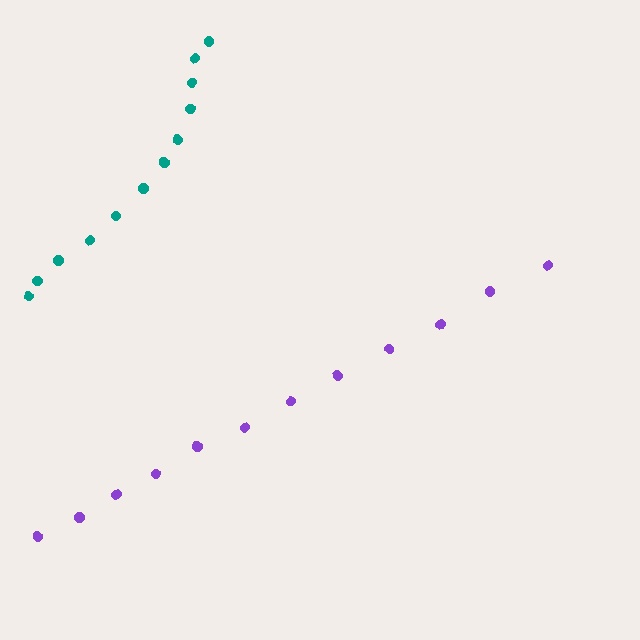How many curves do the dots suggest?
There are 2 distinct paths.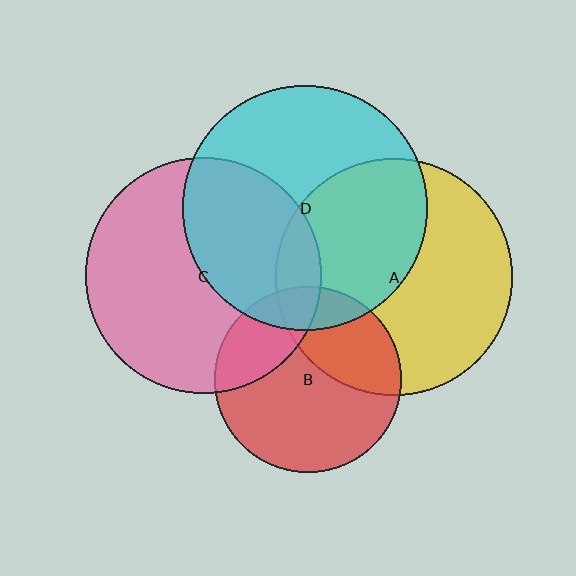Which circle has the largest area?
Circle D (cyan).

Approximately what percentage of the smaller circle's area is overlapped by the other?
Approximately 40%.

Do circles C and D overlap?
Yes.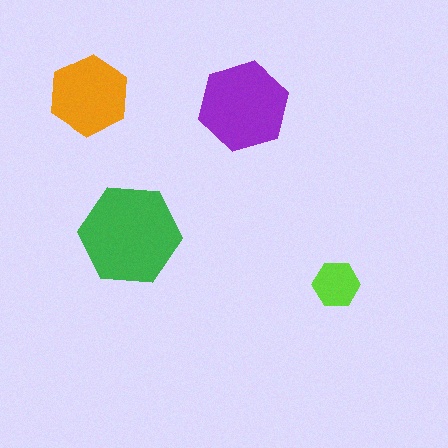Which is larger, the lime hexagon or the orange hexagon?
The orange one.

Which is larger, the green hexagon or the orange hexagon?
The green one.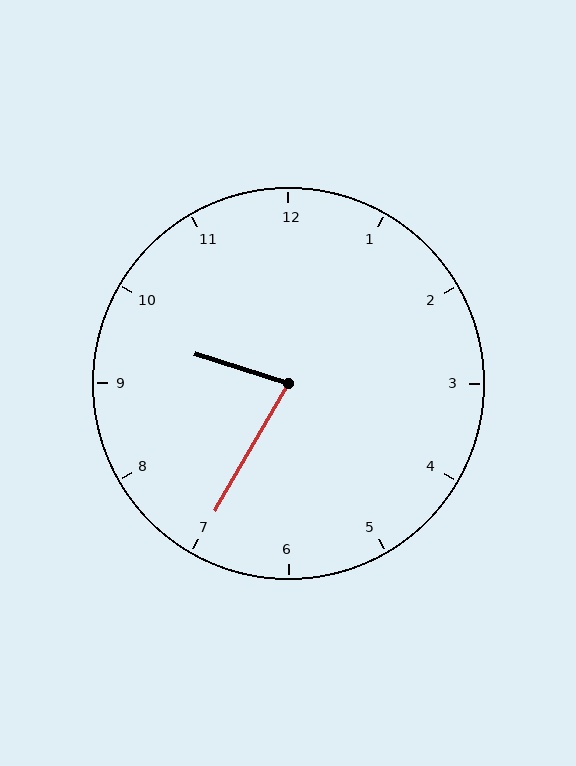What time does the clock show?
9:35.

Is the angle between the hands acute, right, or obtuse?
It is acute.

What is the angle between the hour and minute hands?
Approximately 78 degrees.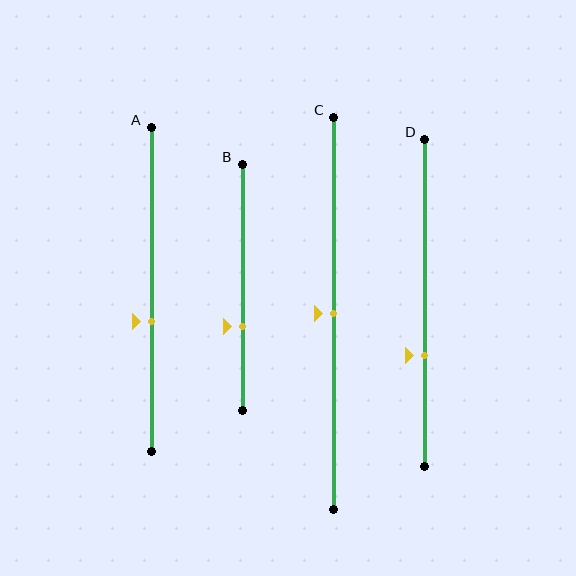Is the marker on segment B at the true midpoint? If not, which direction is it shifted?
No, the marker on segment B is shifted downward by about 16% of the segment length.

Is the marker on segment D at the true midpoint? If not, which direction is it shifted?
No, the marker on segment D is shifted downward by about 16% of the segment length.